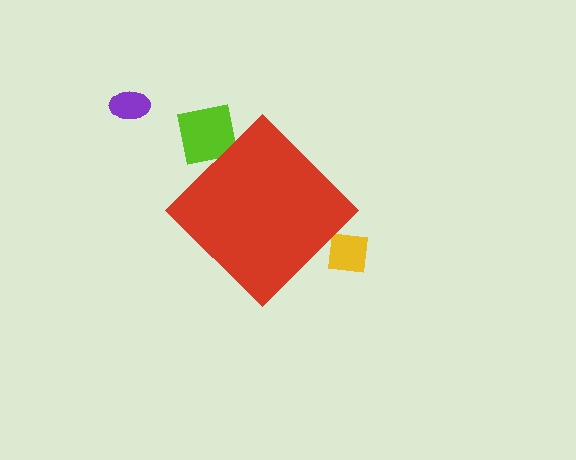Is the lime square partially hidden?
Yes, the lime square is partially hidden behind the red diamond.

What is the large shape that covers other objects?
A red diamond.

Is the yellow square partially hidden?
Yes, the yellow square is partially hidden behind the red diamond.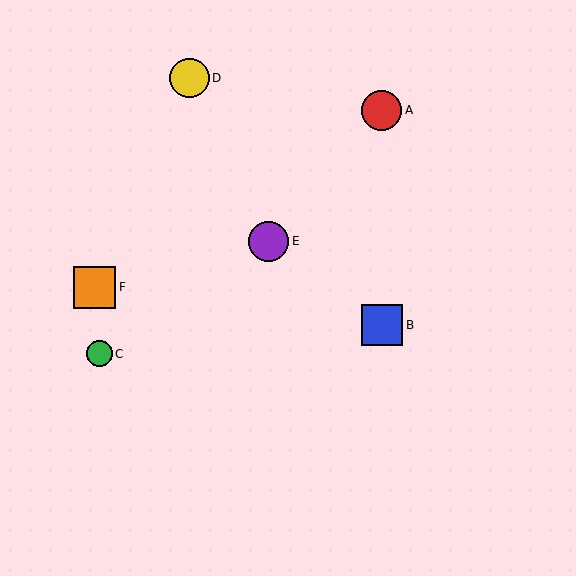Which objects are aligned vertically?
Objects A, B are aligned vertically.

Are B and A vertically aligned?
Yes, both are at x≈382.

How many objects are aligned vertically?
2 objects (A, B) are aligned vertically.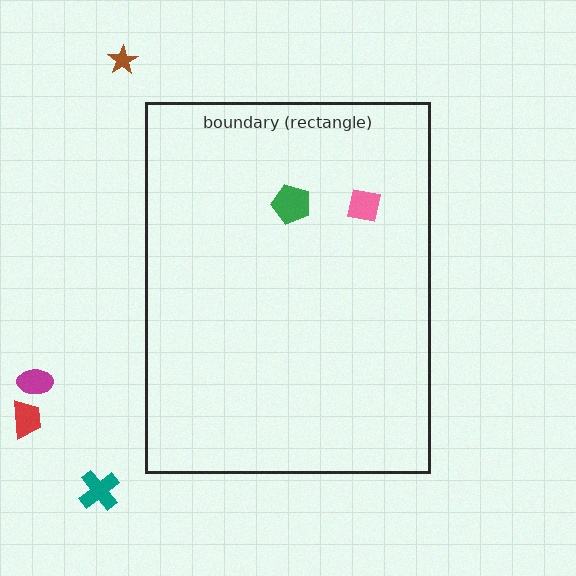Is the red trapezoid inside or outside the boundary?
Outside.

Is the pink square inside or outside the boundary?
Inside.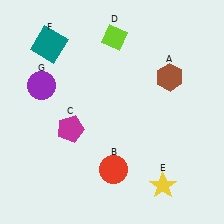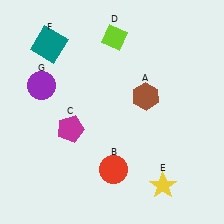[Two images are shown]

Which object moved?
The brown hexagon (A) moved left.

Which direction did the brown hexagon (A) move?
The brown hexagon (A) moved left.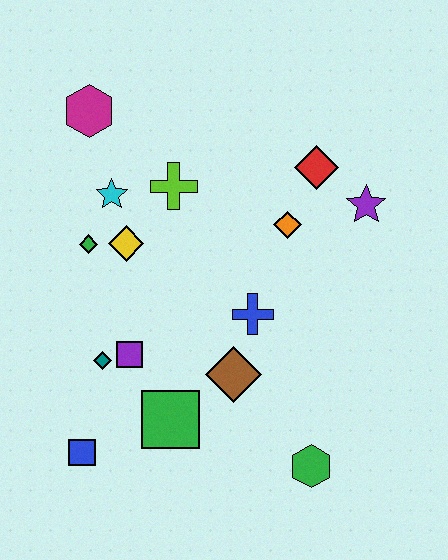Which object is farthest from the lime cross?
The green hexagon is farthest from the lime cross.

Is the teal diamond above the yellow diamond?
No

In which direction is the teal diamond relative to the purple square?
The teal diamond is to the left of the purple square.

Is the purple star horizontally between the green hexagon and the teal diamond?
No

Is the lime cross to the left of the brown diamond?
Yes